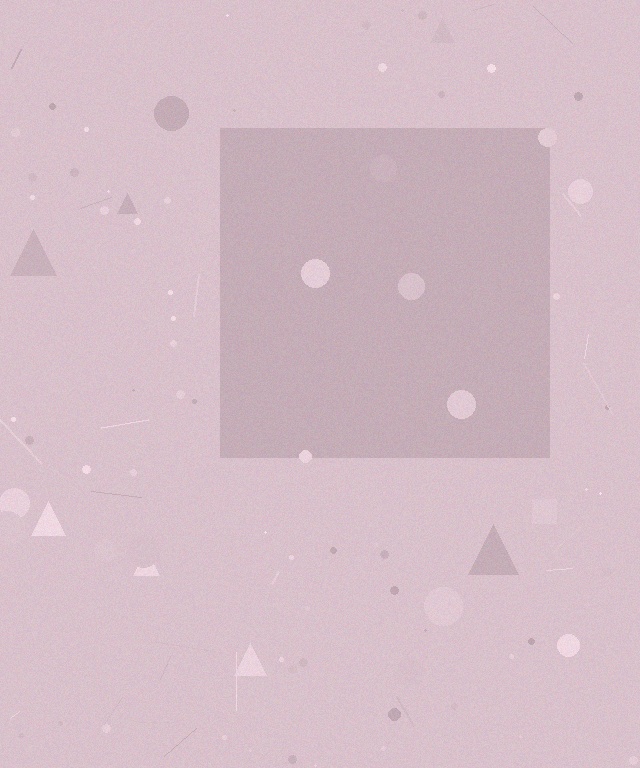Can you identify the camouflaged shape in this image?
The camouflaged shape is a square.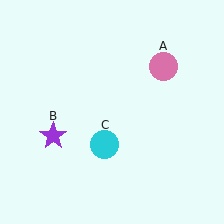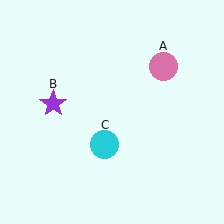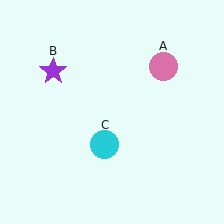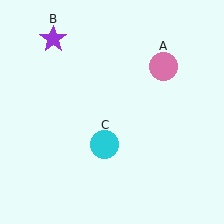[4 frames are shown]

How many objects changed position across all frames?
1 object changed position: purple star (object B).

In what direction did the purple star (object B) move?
The purple star (object B) moved up.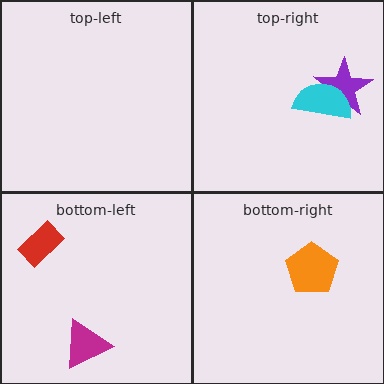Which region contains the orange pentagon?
The bottom-right region.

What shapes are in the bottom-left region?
The red rectangle, the magenta triangle.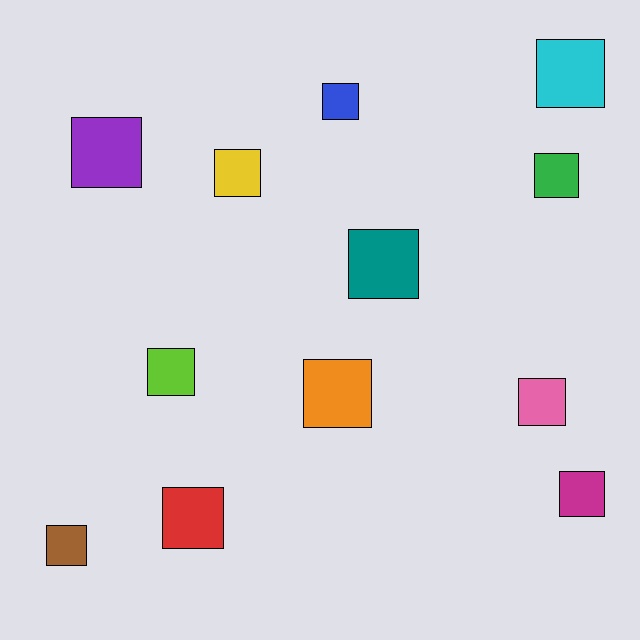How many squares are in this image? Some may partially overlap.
There are 12 squares.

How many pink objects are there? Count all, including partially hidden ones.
There is 1 pink object.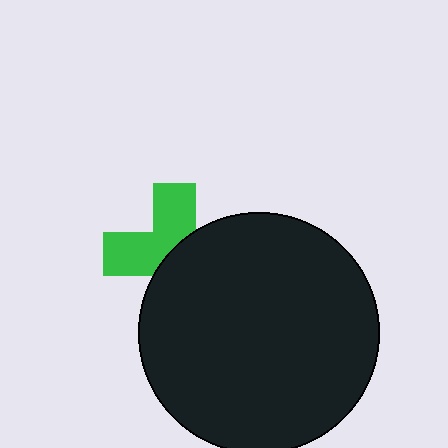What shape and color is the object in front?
The object in front is a black circle.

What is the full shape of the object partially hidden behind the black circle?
The partially hidden object is a green cross.